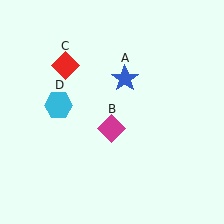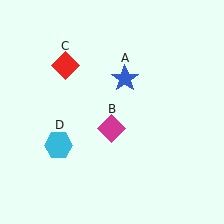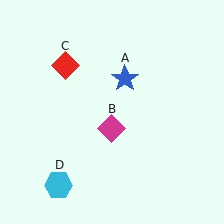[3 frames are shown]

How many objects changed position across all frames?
1 object changed position: cyan hexagon (object D).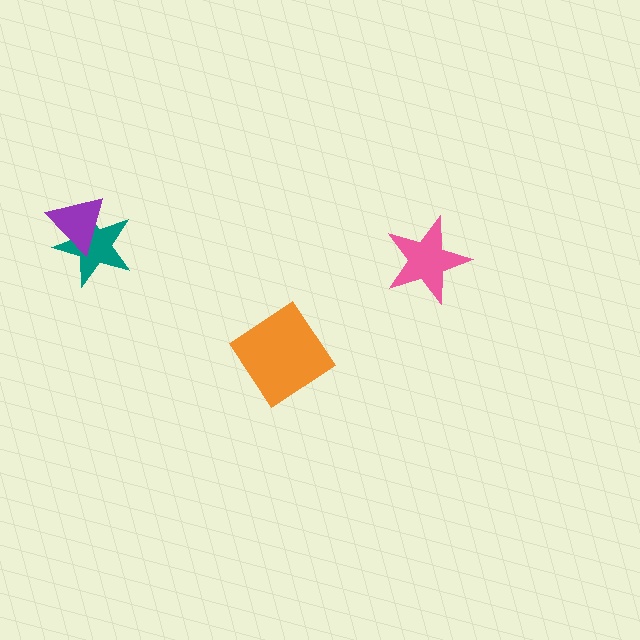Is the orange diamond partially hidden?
No, no other shape covers it.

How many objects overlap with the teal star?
1 object overlaps with the teal star.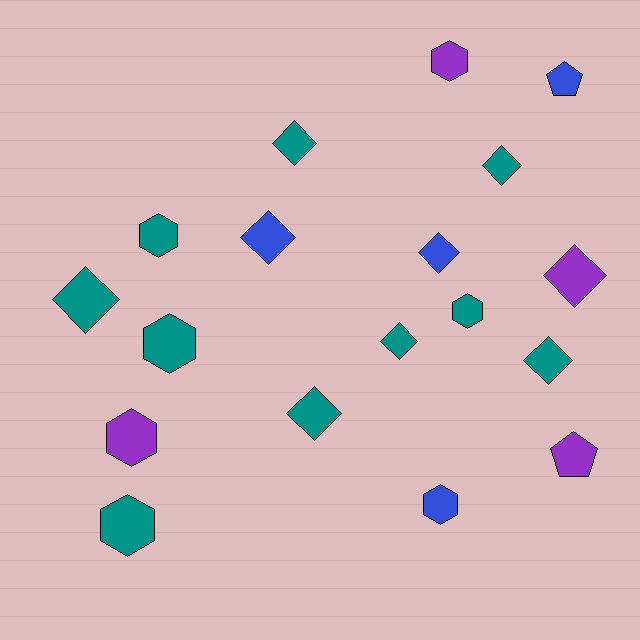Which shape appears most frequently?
Diamond, with 9 objects.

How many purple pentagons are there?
There is 1 purple pentagon.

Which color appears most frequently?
Teal, with 10 objects.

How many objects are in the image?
There are 18 objects.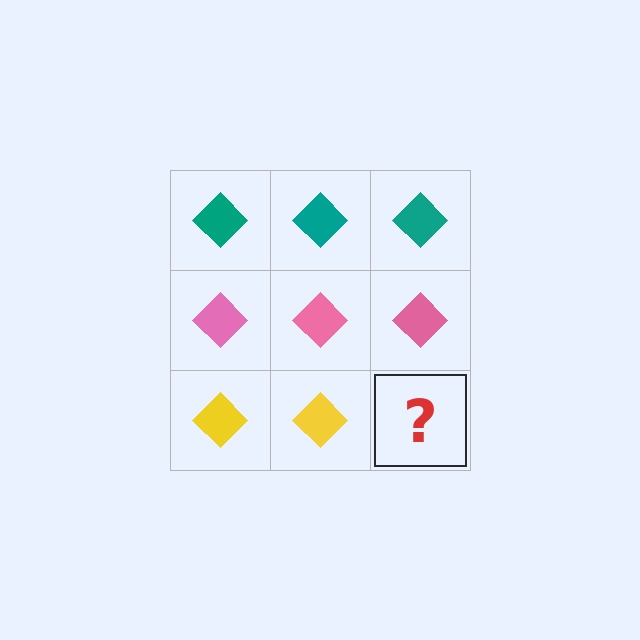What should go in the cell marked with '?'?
The missing cell should contain a yellow diamond.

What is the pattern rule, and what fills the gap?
The rule is that each row has a consistent color. The gap should be filled with a yellow diamond.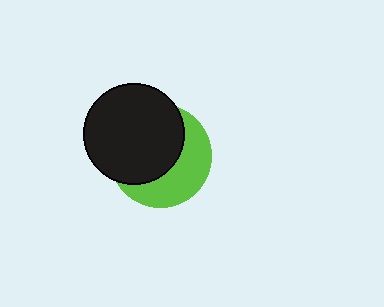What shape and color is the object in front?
The object in front is a black circle.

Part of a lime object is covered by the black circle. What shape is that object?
It is a circle.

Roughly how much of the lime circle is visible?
A small part of it is visible (roughly 43%).